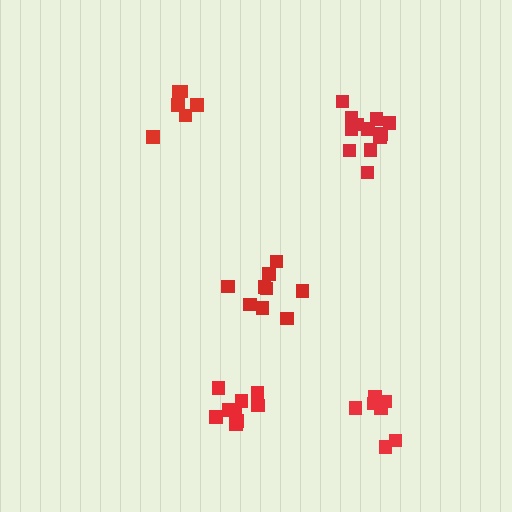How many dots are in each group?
Group 1: 7 dots, Group 2: 9 dots, Group 3: 9 dots, Group 4: 6 dots, Group 5: 12 dots (43 total).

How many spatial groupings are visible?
There are 5 spatial groupings.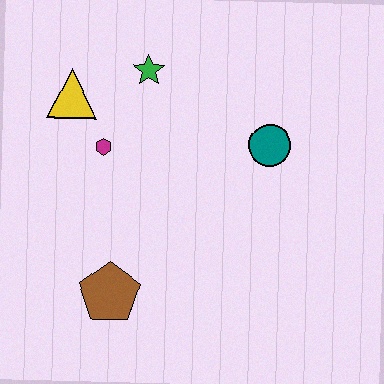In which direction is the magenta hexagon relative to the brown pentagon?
The magenta hexagon is above the brown pentagon.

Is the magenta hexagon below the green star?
Yes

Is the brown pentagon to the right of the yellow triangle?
Yes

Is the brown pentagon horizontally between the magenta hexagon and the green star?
Yes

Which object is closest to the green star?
The yellow triangle is closest to the green star.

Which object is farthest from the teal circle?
The brown pentagon is farthest from the teal circle.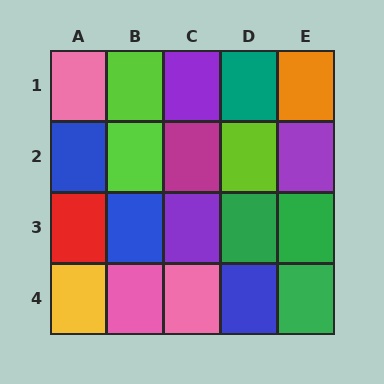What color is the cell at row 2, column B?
Lime.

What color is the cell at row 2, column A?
Blue.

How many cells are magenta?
1 cell is magenta.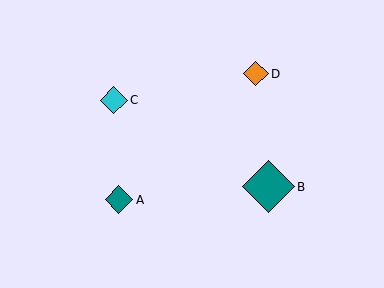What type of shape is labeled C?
Shape C is a cyan diamond.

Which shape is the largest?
The teal diamond (labeled B) is the largest.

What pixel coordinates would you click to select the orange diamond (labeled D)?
Click at (256, 74) to select the orange diamond D.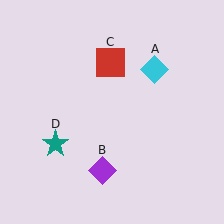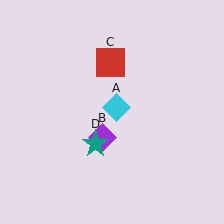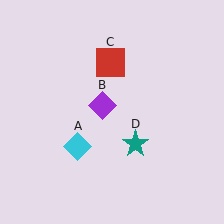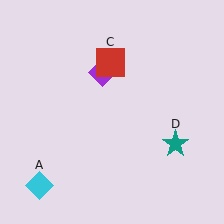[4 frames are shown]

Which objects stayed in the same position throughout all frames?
Red square (object C) remained stationary.